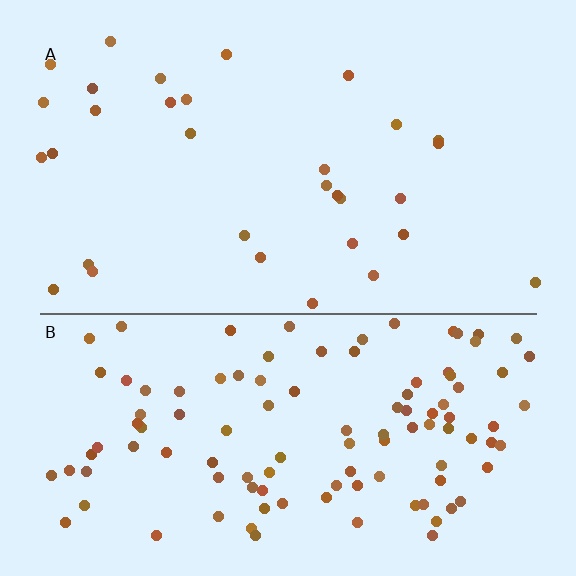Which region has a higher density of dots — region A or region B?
B (the bottom).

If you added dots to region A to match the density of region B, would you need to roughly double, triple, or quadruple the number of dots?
Approximately quadruple.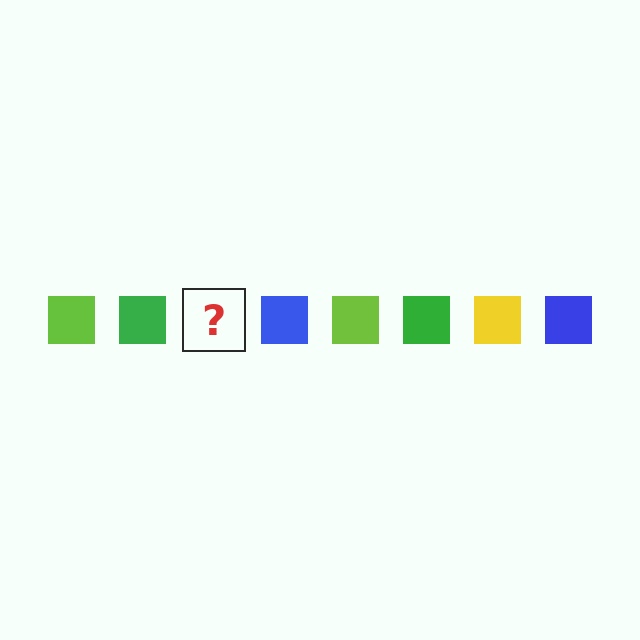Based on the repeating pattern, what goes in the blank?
The blank should be a yellow square.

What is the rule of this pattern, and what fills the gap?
The rule is that the pattern cycles through lime, green, yellow, blue squares. The gap should be filled with a yellow square.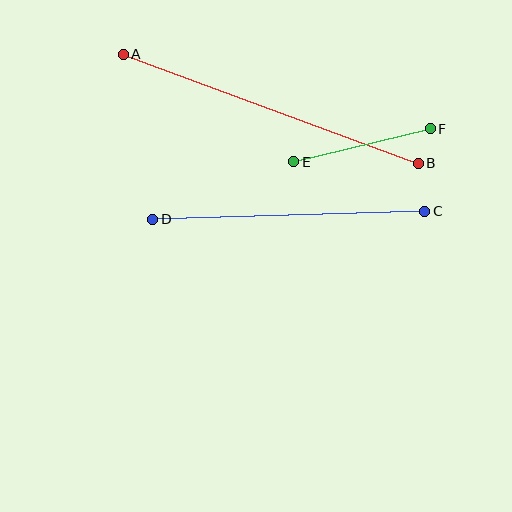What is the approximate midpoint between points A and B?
The midpoint is at approximately (271, 109) pixels.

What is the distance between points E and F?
The distance is approximately 141 pixels.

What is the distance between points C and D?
The distance is approximately 272 pixels.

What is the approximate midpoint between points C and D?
The midpoint is at approximately (289, 215) pixels.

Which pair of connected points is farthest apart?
Points A and B are farthest apart.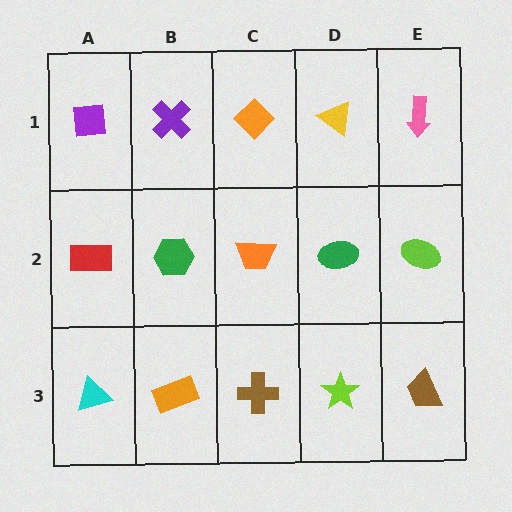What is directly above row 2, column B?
A purple cross.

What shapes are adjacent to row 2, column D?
A yellow triangle (row 1, column D), a lime star (row 3, column D), an orange trapezoid (row 2, column C), a lime ellipse (row 2, column E).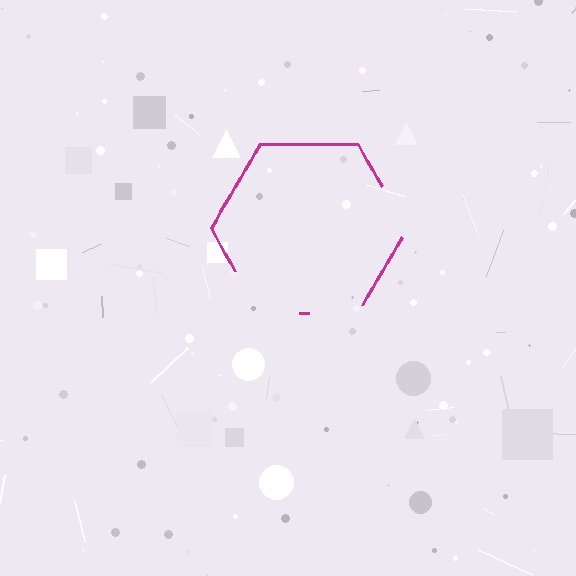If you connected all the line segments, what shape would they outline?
They would outline a hexagon.